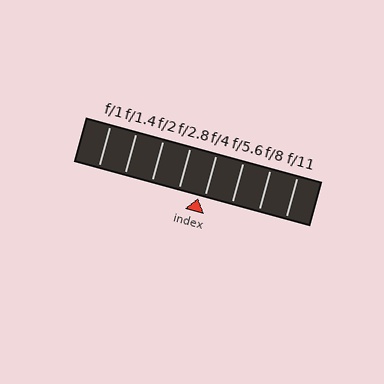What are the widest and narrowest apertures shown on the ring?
The widest aperture shown is f/1 and the narrowest is f/11.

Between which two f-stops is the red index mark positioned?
The index mark is between f/2.8 and f/4.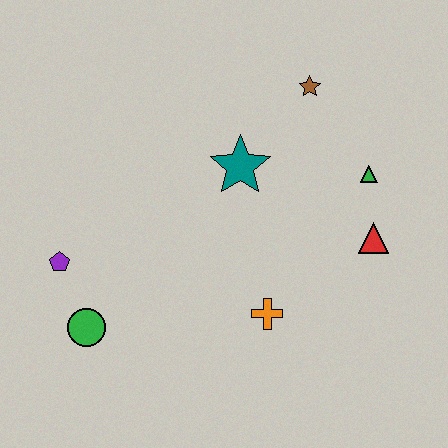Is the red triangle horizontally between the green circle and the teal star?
No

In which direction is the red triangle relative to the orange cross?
The red triangle is to the right of the orange cross.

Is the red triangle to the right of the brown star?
Yes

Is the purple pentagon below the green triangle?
Yes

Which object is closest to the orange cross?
The red triangle is closest to the orange cross.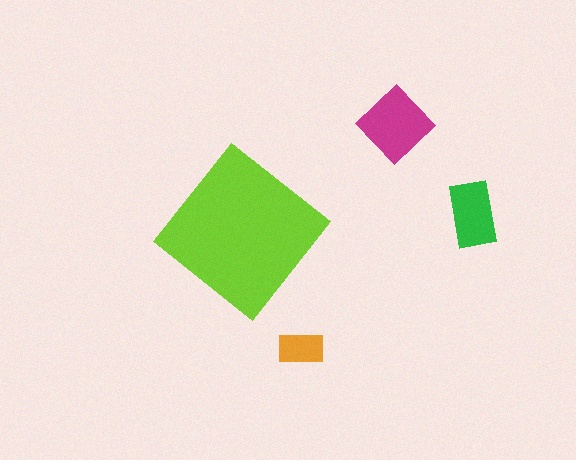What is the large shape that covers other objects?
A lime diamond.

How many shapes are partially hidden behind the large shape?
0 shapes are partially hidden.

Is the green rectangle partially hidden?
No, the green rectangle is fully visible.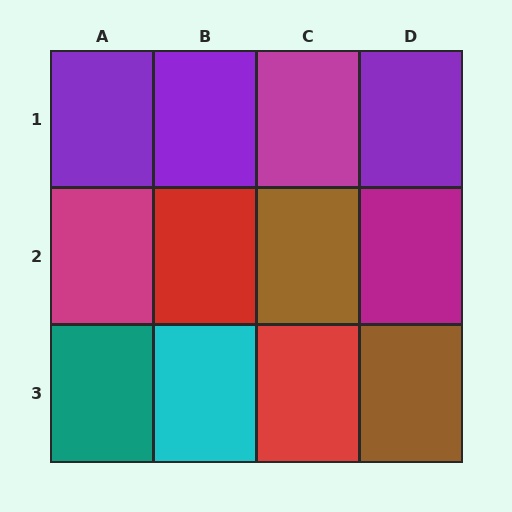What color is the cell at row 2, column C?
Brown.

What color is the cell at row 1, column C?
Magenta.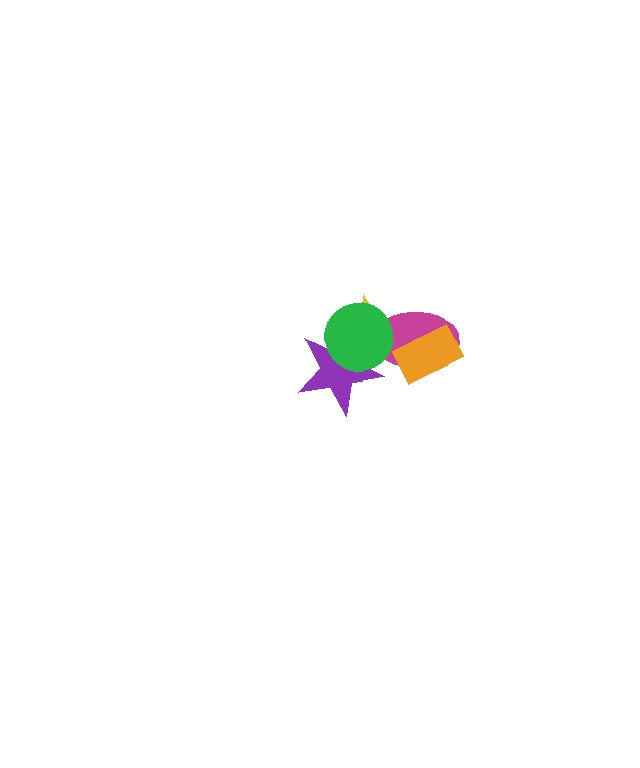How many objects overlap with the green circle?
3 objects overlap with the green circle.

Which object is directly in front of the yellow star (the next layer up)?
The purple star is directly in front of the yellow star.